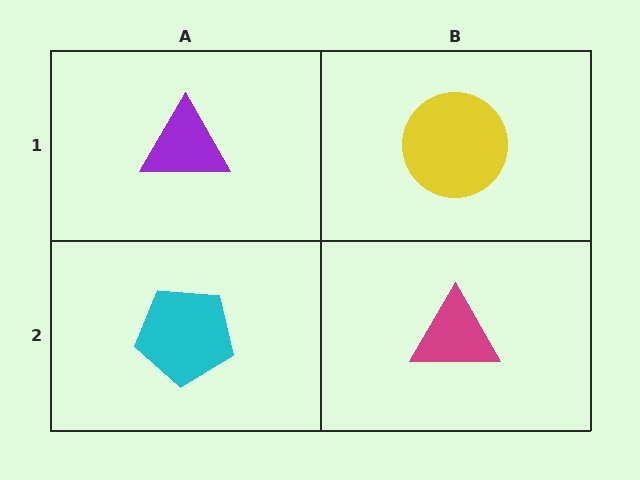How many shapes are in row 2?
2 shapes.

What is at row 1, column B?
A yellow circle.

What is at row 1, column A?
A purple triangle.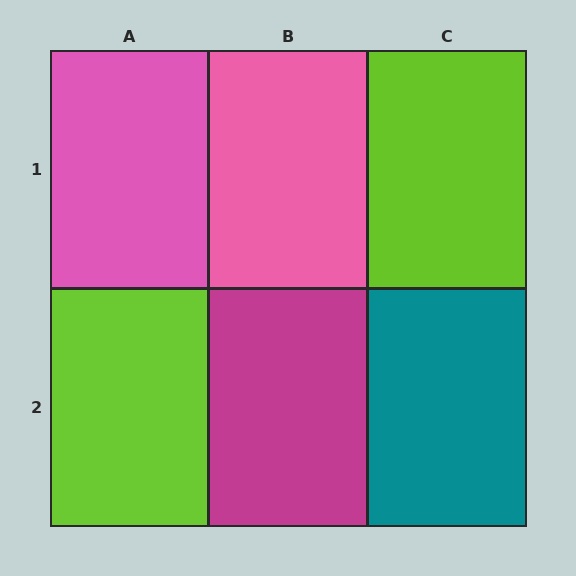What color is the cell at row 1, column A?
Pink.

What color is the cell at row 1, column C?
Lime.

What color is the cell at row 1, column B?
Pink.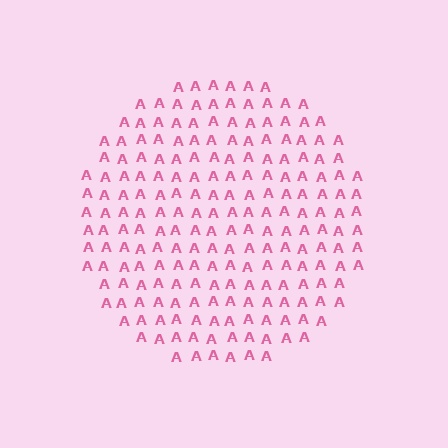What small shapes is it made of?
It is made of small letter A's.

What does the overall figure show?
The overall figure shows a circle.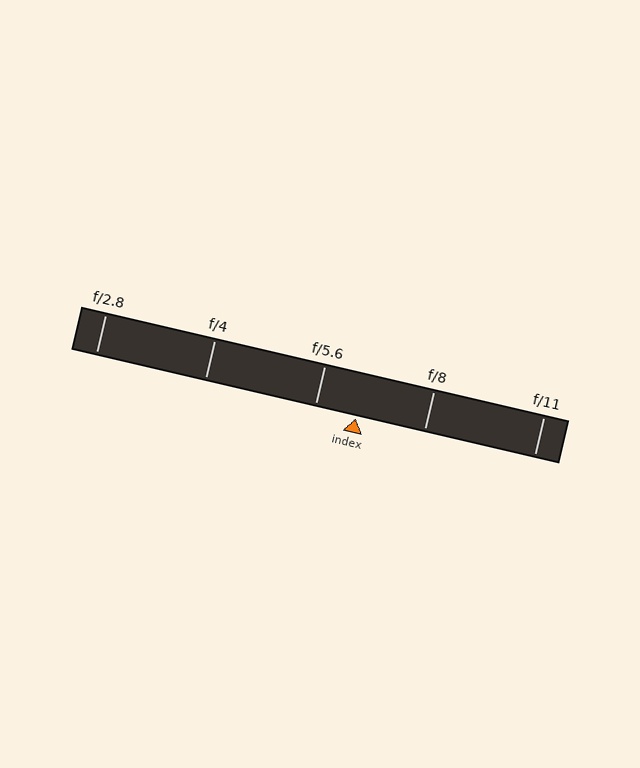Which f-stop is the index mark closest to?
The index mark is closest to f/5.6.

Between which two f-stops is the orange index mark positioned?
The index mark is between f/5.6 and f/8.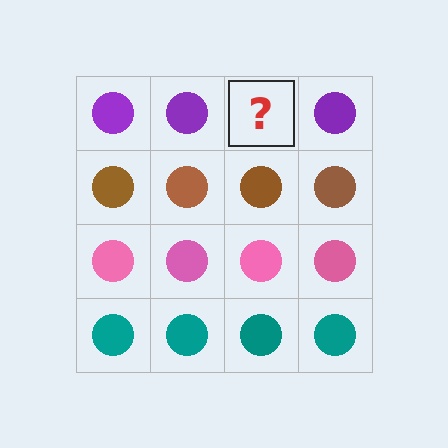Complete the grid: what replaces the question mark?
The question mark should be replaced with a purple circle.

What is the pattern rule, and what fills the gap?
The rule is that each row has a consistent color. The gap should be filled with a purple circle.